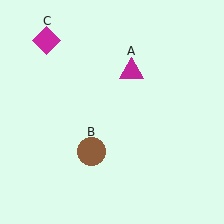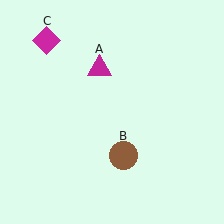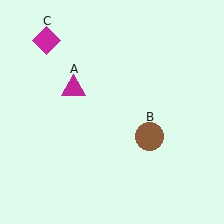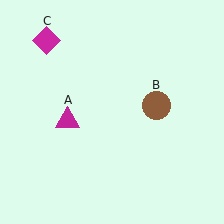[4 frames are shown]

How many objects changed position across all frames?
2 objects changed position: magenta triangle (object A), brown circle (object B).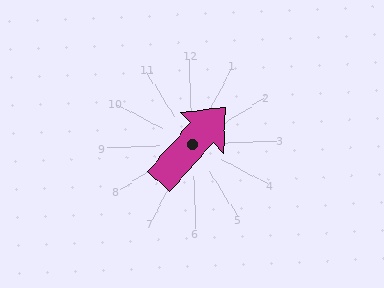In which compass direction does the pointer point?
Northeast.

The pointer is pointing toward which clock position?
Roughly 1 o'clock.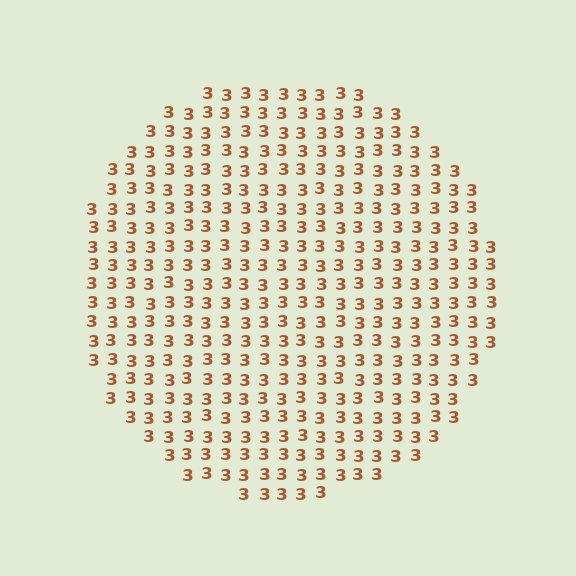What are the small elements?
The small elements are digit 3's.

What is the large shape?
The large shape is a circle.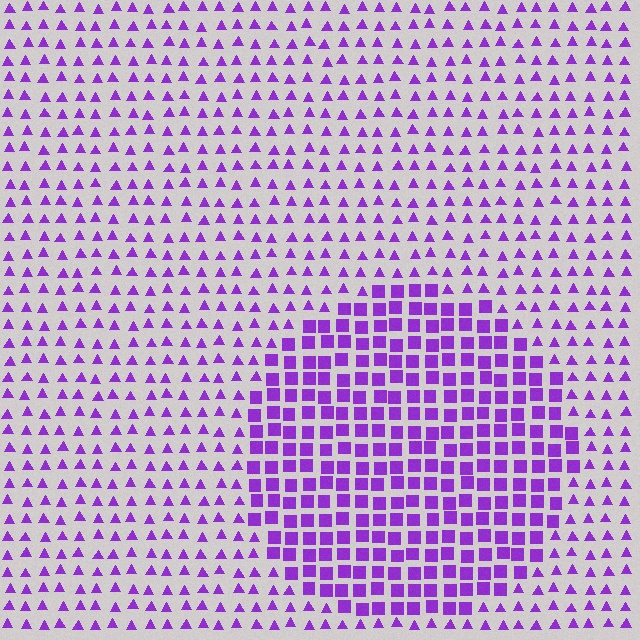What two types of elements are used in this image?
The image uses squares inside the circle region and triangles outside it.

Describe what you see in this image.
The image is filled with small purple elements arranged in a uniform grid. A circle-shaped region contains squares, while the surrounding area contains triangles. The boundary is defined purely by the change in element shape.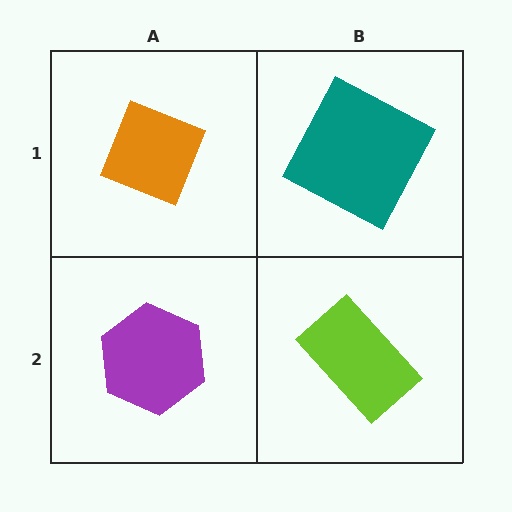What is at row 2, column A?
A purple hexagon.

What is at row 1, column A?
An orange diamond.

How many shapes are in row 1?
2 shapes.